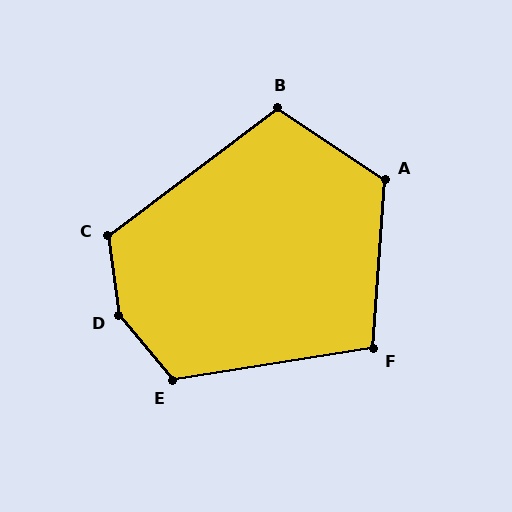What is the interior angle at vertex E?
Approximately 121 degrees (obtuse).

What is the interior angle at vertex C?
Approximately 119 degrees (obtuse).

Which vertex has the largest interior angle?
D, at approximately 148 degrees.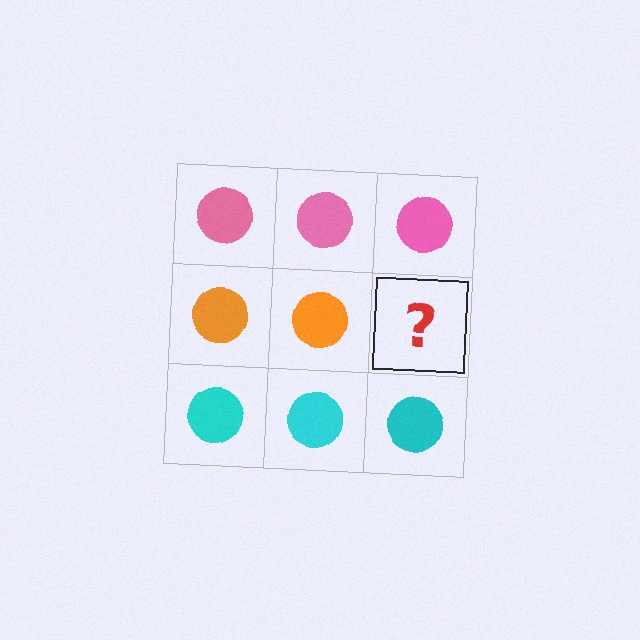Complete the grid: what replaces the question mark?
The question mark should be replaced with an orange circle.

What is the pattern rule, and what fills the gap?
The rule is that each row has a consistent color. The gap should be filled with an orange circle.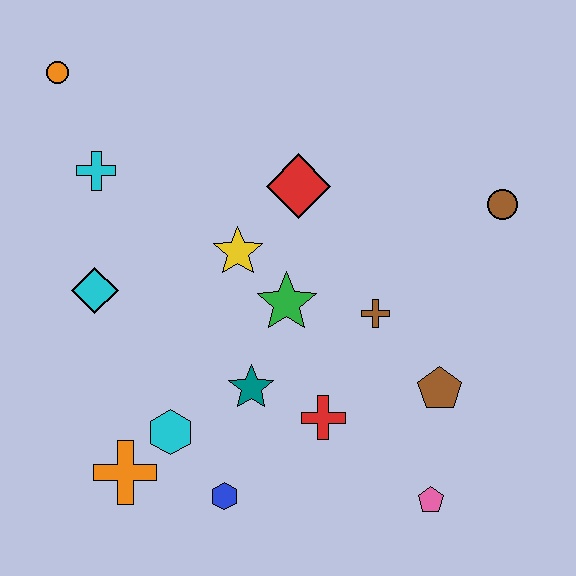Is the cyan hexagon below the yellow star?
Yes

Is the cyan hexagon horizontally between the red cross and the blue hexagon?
No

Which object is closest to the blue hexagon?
The cyan hexagon is closest to the blue hexagon.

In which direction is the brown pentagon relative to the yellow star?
The brown pentagon is to the right of the yellow star.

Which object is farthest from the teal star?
The orange circle is farthest from the teal star.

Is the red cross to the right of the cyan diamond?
Yes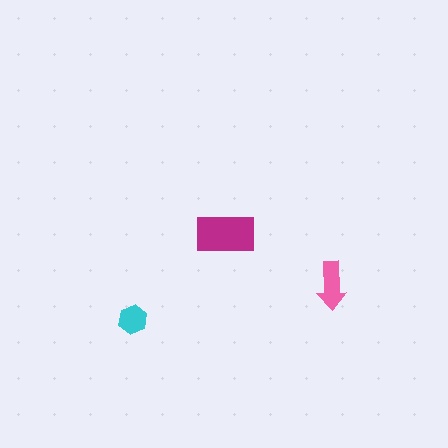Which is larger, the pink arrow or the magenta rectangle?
The magenta rectangle.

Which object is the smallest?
The cyan hexagon.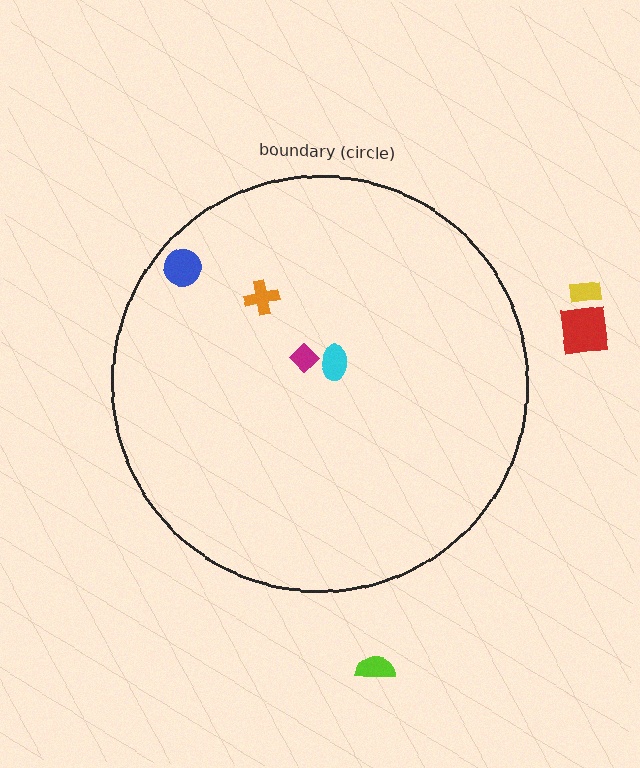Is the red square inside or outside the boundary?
Outside.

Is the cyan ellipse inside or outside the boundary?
Inside.